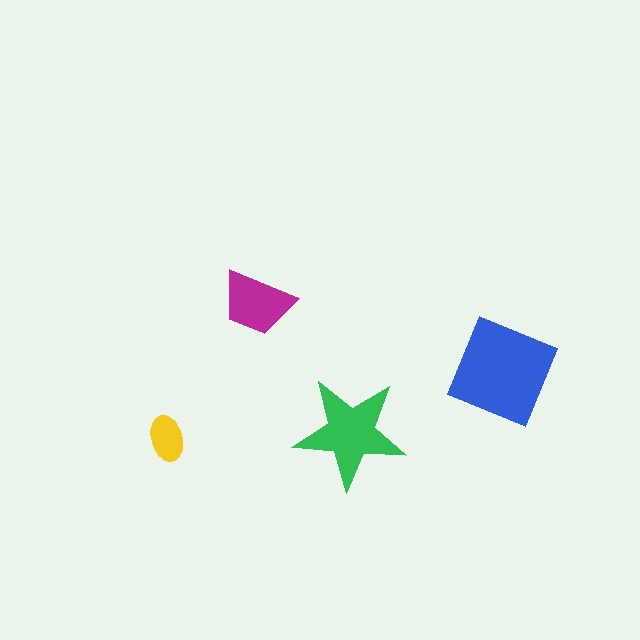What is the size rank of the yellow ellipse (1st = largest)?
4th.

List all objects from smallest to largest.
The yellow ellipse, the magenta trapezoid, the green star, the blue square.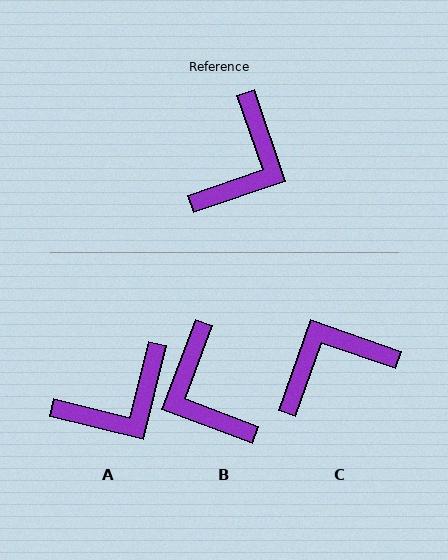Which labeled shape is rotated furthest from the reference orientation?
C, about 142 degrees away.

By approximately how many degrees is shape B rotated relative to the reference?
Approximately 129 degrees clockwise.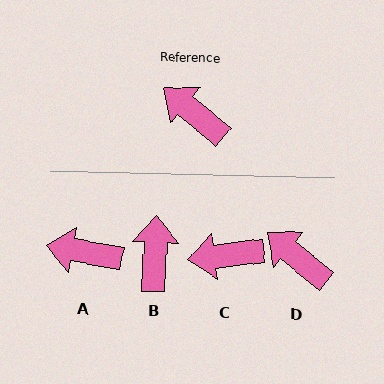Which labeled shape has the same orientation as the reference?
D.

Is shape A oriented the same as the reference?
No, it is off by about 29 degrees.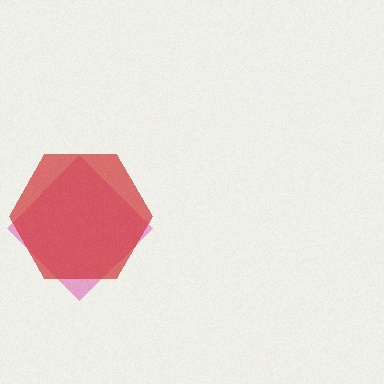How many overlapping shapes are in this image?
There are 2 overlapping shapes in the image.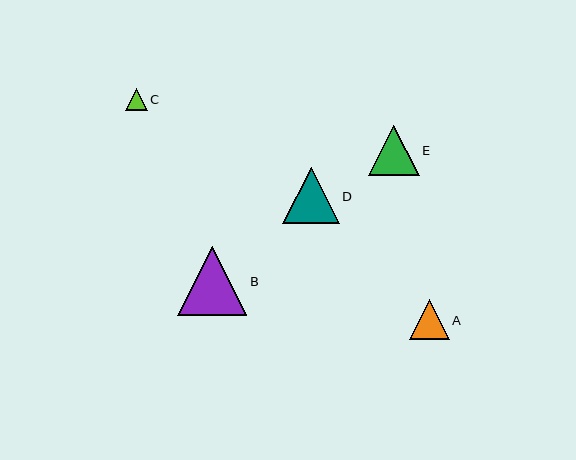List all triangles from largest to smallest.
From largest to smallest: B, D, E, A, C.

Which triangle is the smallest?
Triangle C is the smallest with a size of approximately 21 pixels.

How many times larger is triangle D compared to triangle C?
Triangle D is approximately 2.6 times the size of triangle C.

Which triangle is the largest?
Triangle B is the largest with a size of approximately 69 pixels.